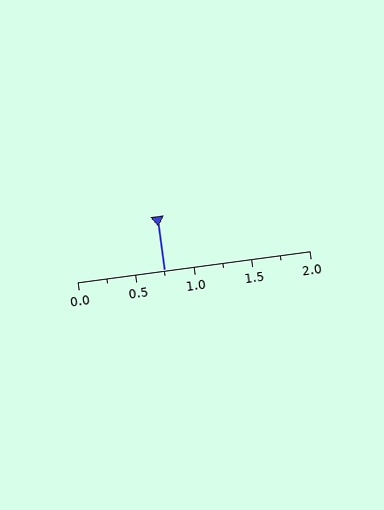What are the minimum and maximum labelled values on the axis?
The axis runs from 0.0 to 2.0.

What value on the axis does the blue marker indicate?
The marker indicates approximately 0.75.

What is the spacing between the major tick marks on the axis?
The major ticks are spaced 0.5 apart.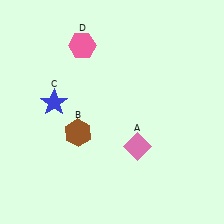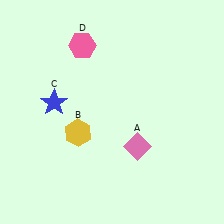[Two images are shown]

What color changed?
The hexagon (B) changed from brown in Image 1 to yellow in Image 2.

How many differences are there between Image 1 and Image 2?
There is 1 difference between the two images.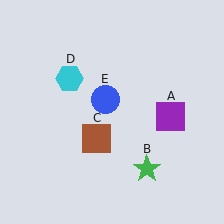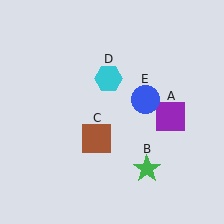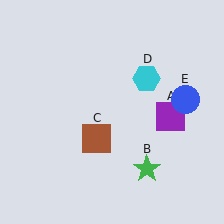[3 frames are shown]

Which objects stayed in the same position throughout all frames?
Purple square (object A) and green star (object B) and brown square (object C) remained stationary.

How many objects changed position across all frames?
2 objects changed position: cyan hexagon (object D), blue circle (object E).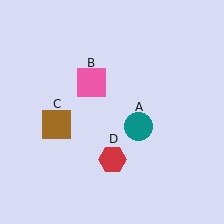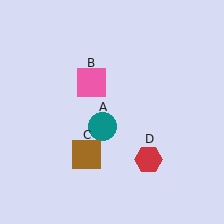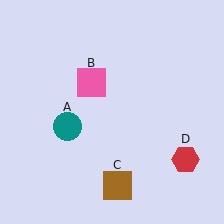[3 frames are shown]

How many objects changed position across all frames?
3 objects changed position: teal circle (object A), brown square (object C), red hexagon (object D).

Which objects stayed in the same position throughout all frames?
Pink square (object B) remained stationary.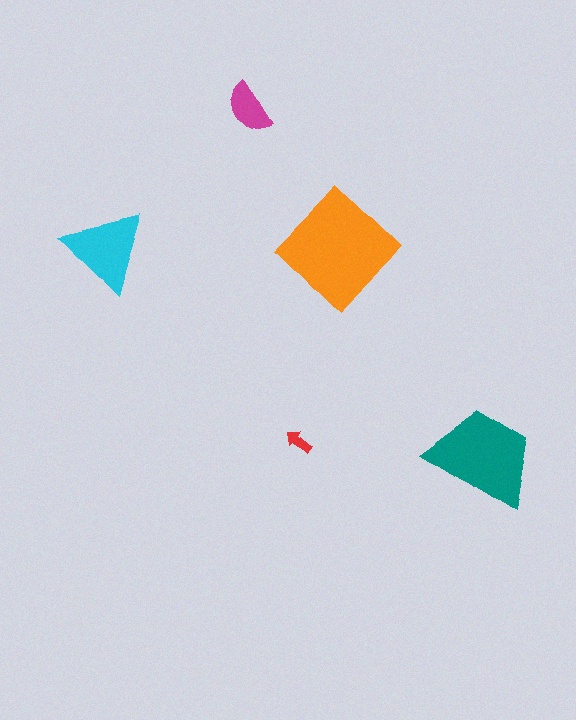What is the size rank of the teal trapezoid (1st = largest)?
2nd.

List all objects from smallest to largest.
The red arrow, the magenta semicircle, the cyan triangle, the teal trapezoid, the orange diamond.